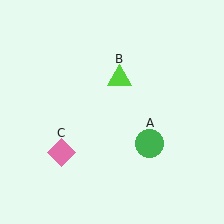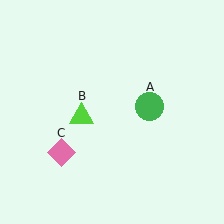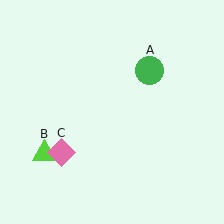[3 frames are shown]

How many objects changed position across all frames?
2 objects changed position: green circle (object A), lime triangle (object B).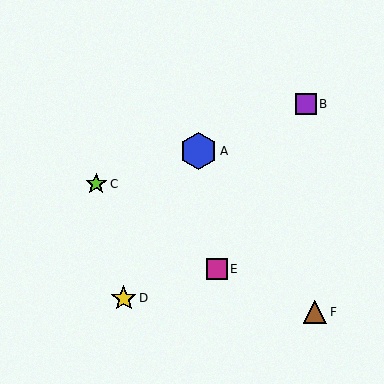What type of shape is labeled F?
Shape F is a brown triangle.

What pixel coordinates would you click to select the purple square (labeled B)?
Click at (306, 104) to select the purple square B.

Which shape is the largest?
The blue hexagon (labeled A) is the largest.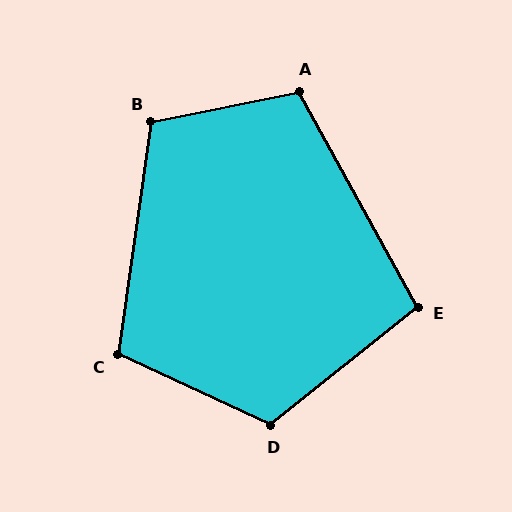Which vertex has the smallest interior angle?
E, at approximately 100 degrees.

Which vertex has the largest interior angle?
D, at approximately 116 degrees.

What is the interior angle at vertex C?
Approximately 107 degrees (obtuse).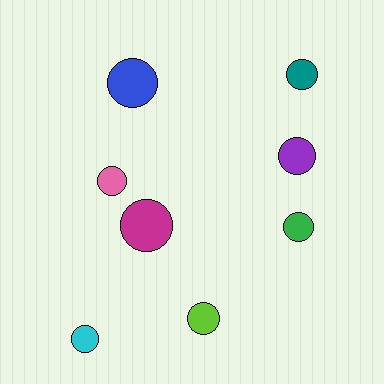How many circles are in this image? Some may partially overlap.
There are 8 circles.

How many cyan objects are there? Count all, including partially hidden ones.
There is 1 cyan object.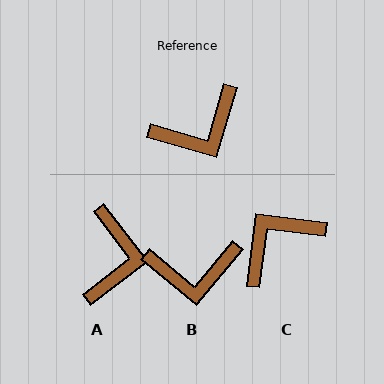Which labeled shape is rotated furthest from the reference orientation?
C, about 171 degrees away.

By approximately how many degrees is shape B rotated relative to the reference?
Approximately 23 degrees clockwise.